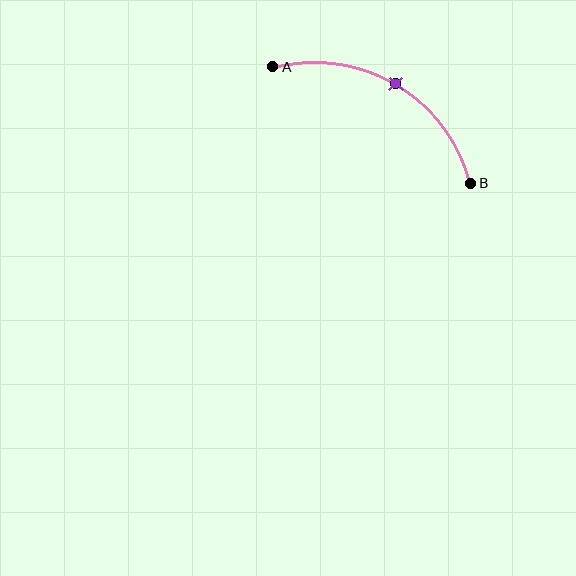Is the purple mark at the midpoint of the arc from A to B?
Yes. The purple mark lies on the arc at equal arc-length from both A and B — it is the arc midpoint.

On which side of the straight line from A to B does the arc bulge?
The arc bulges above the straight line connecting A and B.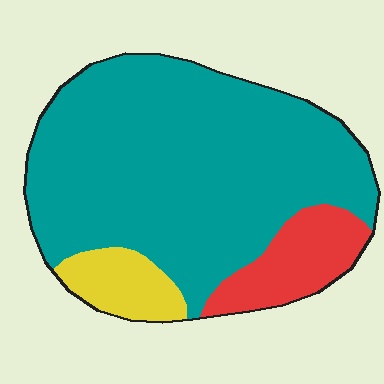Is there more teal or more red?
Teal.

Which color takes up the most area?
Teal, at roughly 80%.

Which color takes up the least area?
Yellow, at roughly 10%.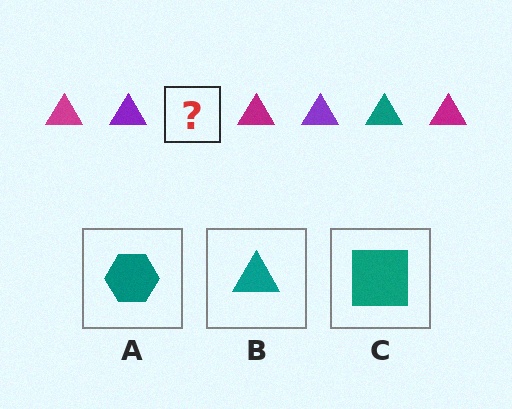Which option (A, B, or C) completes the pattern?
B.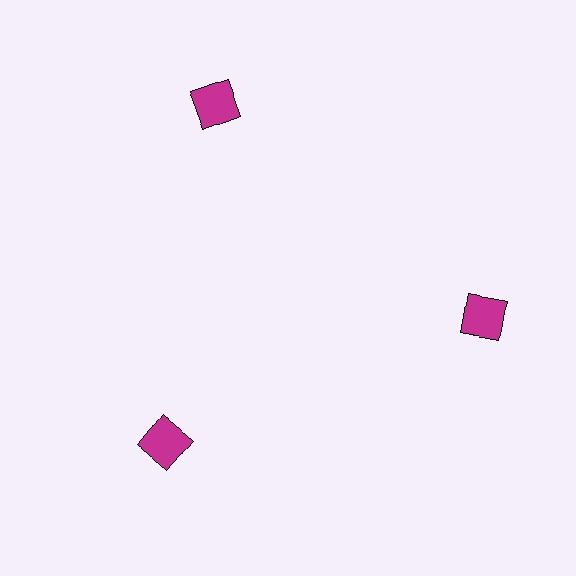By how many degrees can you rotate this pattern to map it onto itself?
The pattern maps onto itself every 120 degrees of rotation.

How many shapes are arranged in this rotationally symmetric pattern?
There are 3 shapes, arranged in 3 groups of 1.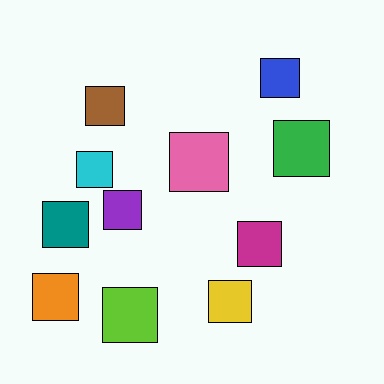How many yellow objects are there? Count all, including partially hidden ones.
There is 1 yellow object.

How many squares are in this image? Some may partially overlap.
There are 11 squares.